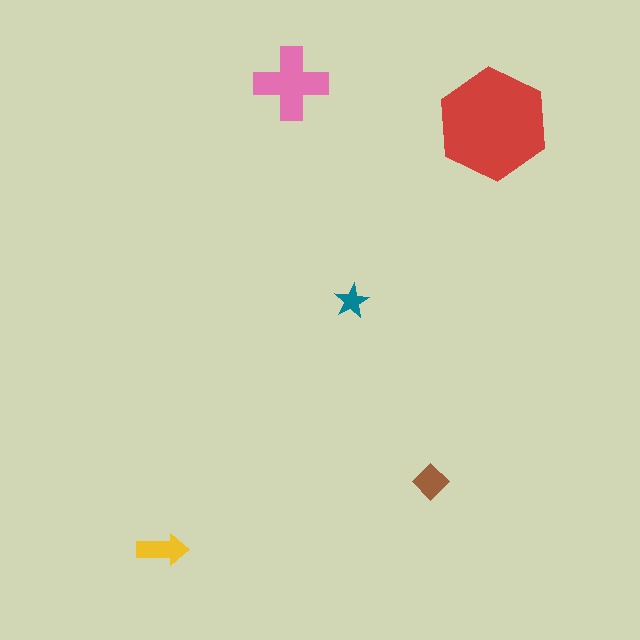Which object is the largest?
The red hexagon.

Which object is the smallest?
The teal star.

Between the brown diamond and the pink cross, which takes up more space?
The pink cross.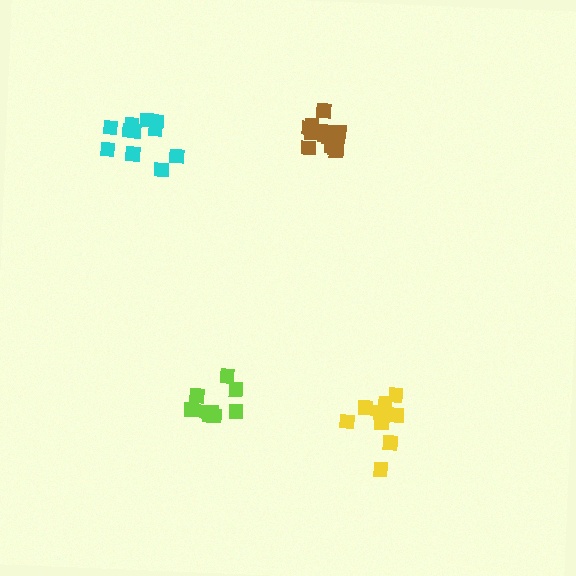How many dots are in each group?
Group 1: 10 dots, Group 2: 15 dots, Group 3: 11 dots, Group 4: 9 dots (45 total).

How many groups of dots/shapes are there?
There are 4 groups.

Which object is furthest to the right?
The yellow cluster is rightmost.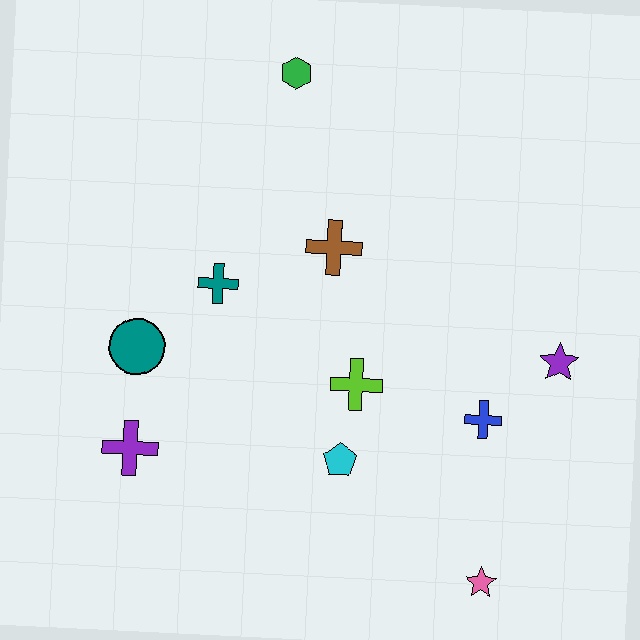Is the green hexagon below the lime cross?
No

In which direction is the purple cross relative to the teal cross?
The purple cross is below the teal cross.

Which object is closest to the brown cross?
The teal cross is closest to the brown cross.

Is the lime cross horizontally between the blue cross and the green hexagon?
Yes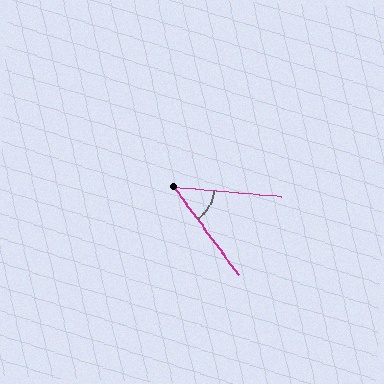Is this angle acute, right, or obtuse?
It is acute.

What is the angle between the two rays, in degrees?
Approximately 49 degrees.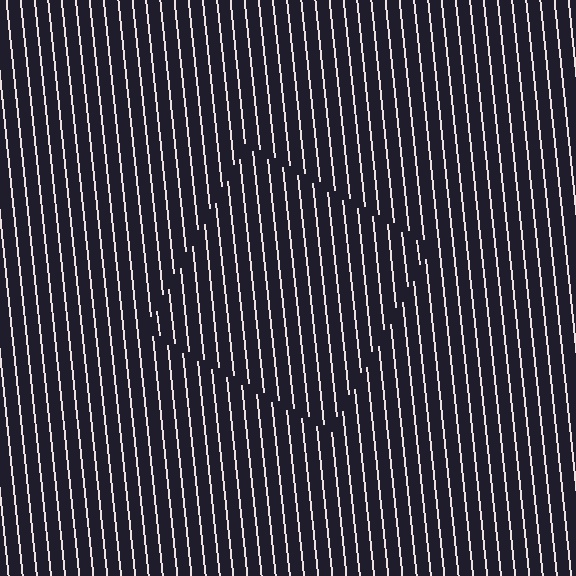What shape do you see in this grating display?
An illusory square. The interior of the shape contains the same grating, shifted by half a period — the contour is defined by the phase discontinuity where line-ends from the inner and outer gratings abut.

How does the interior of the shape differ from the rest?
The interior of the shape contains the same grating, shifted by half a period — the contour is defined by the phase discontinuity where line-ends from the inner and outer gratings abut.